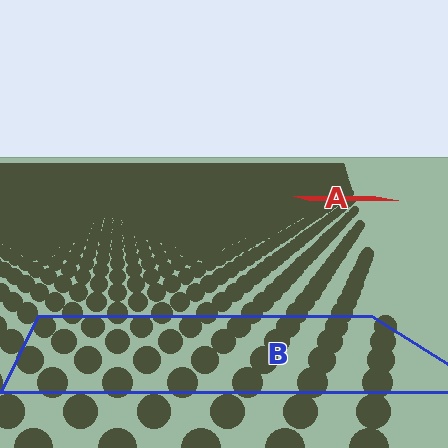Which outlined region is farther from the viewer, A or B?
Region A is farther from the viewer — the texture elements inside it appear smaller and more densely packed.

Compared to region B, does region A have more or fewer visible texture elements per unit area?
Region A has more texture elements per unit area — they are packed more densely because it is farther away.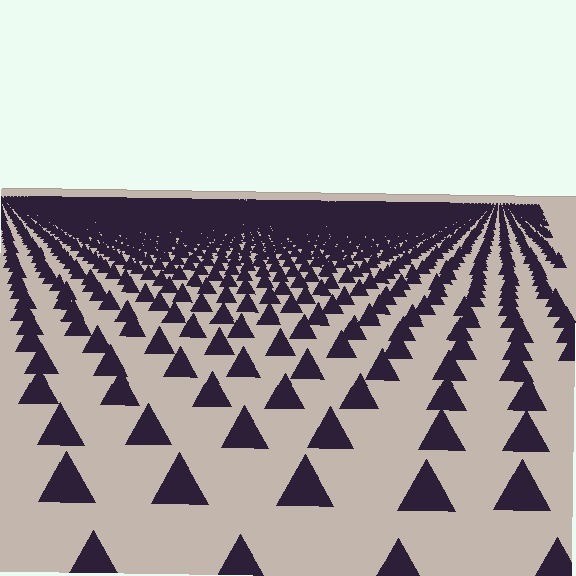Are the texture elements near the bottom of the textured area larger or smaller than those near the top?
Larger. Near the bottom, elements are closer to the viewer and appear at a bigger on-screen size.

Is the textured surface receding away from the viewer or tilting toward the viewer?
The surface is receding away from the viewer. Texture elements get smaller and denser toward the top.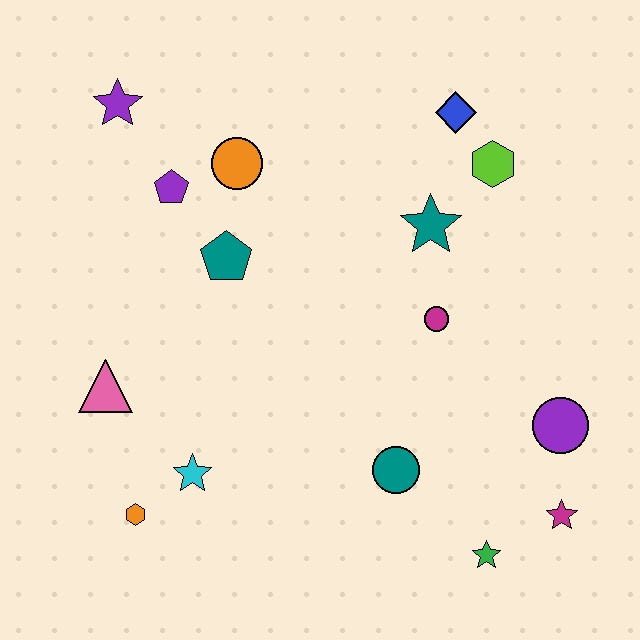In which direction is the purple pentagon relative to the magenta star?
The purple pentagon is to the left of the magenta star.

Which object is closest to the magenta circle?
The teal star is closest to the magenta circle.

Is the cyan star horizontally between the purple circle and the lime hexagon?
No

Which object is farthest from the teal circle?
The purple star is farthest from the teal circle.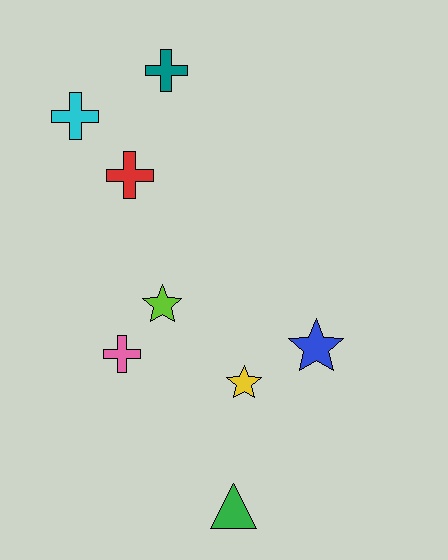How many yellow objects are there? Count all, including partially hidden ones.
There is 1 yellow object.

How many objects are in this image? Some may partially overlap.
There are 8 objects.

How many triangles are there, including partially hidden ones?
There is 1 triangle.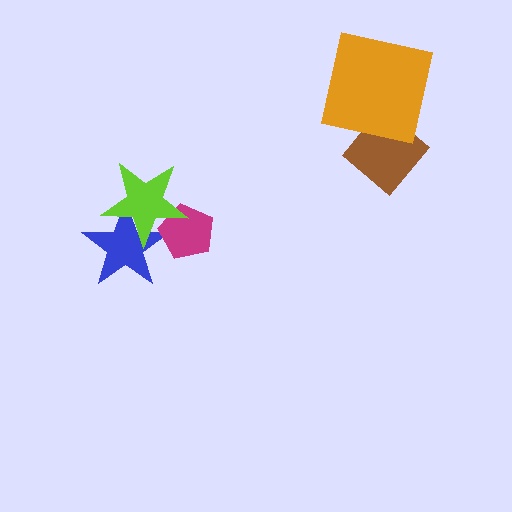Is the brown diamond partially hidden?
Yes, it is partially covered by another shape.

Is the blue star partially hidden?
Yes, it is partially covered by another shape.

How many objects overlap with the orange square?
1 object overlaps with the orange square.